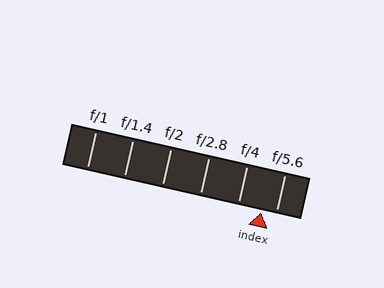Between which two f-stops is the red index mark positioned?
The index mark is between f/4 and f/5.6.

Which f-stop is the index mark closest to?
The index mark is closest to f/5.6.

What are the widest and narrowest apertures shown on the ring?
The widest aperture shown is f/1 and the narrowest is f/5.6.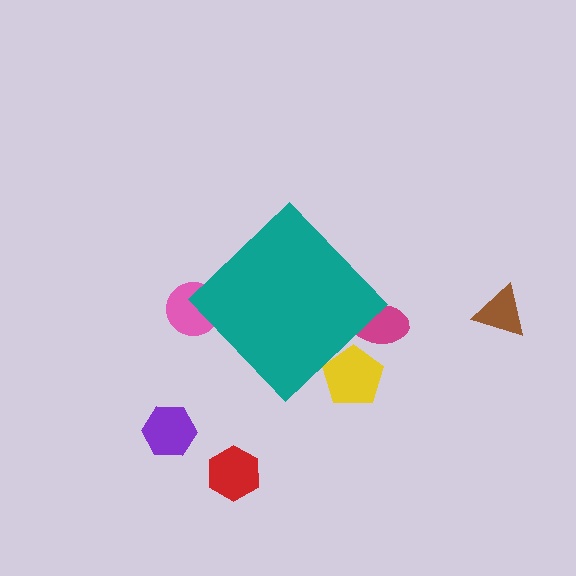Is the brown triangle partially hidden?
No, the brown triangle is fully visible.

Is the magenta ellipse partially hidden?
Yes, the magenta ellipse is partially hidden behind the teal diamond.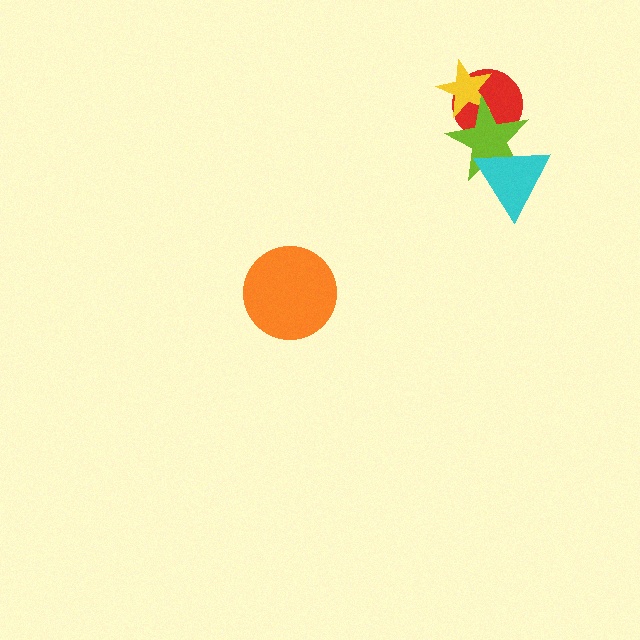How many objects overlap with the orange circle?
0 objects overlap with the orange circle.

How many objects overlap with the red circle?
2 objects overlap with the red circle.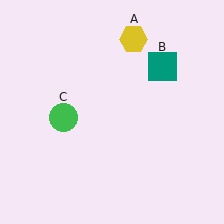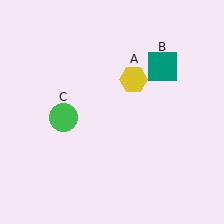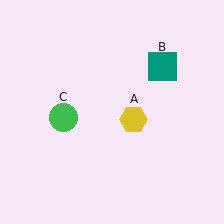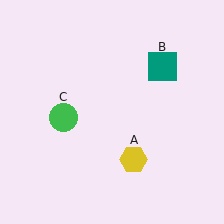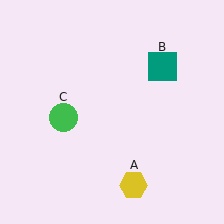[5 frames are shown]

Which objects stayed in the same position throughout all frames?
Teal square (object B) and green circle (object C) remained stationary.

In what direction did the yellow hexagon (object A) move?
The yellow hexagon (object A) moved down.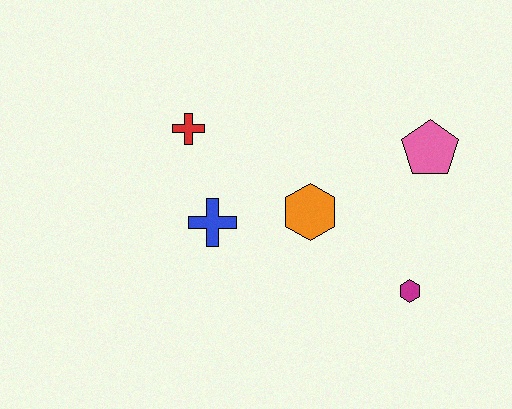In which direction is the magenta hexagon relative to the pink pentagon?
The magenta hexagon is below the pink pentagon.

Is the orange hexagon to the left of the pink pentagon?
Yes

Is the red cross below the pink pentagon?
No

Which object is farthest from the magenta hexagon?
The red cross is farthest from the magenta hexagon.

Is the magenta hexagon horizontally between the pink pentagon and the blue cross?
Yes